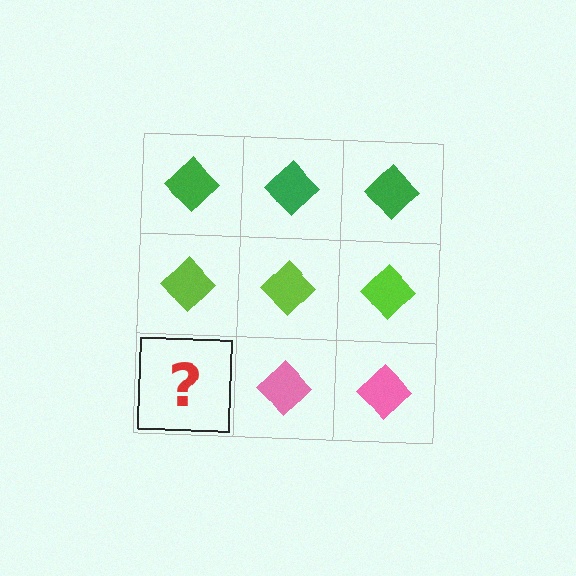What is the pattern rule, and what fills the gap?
The rule is that each row has a consistent color. The gap should be filled with a pink diamond.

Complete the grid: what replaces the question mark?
The question mark should be replaced with a pink diamond.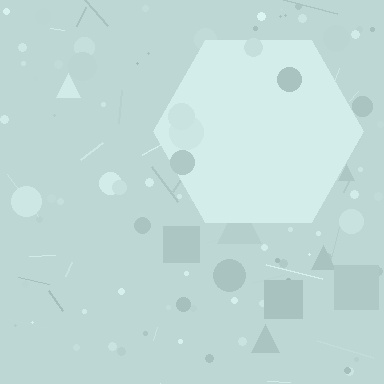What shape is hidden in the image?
A hexagon is hidden in the image.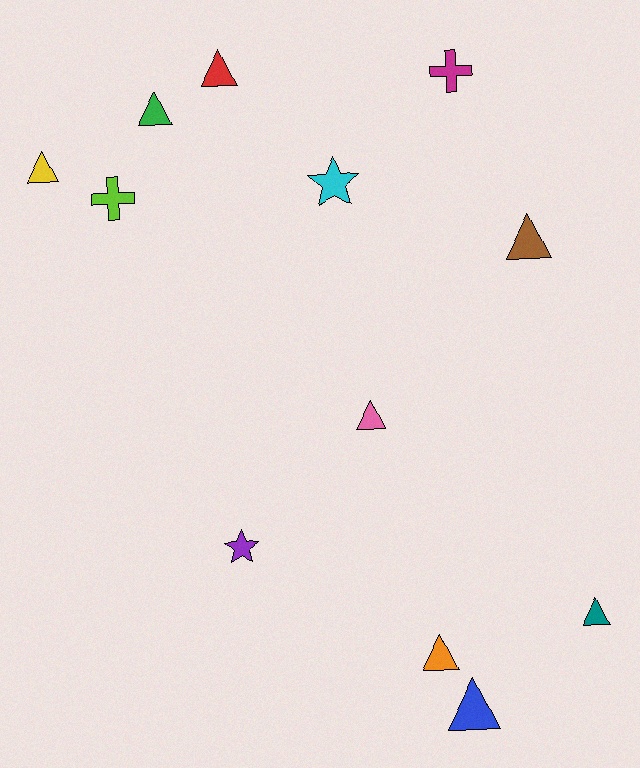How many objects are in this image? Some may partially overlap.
There are 12 objects.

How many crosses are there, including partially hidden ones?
There are 2 crosses.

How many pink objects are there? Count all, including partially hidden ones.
There is 1 pink object.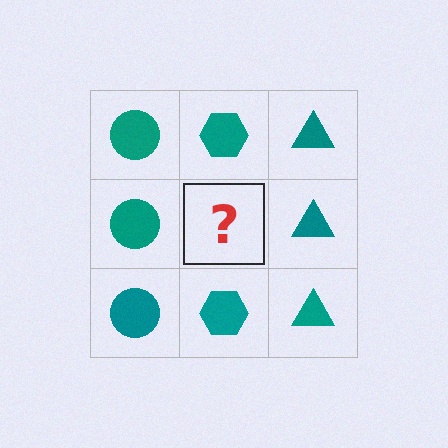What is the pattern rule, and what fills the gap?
The rule is that each column has a consistent shape. The gap should be filled with a teal hexagon.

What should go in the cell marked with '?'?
The missing cell should contain a teal hexagon.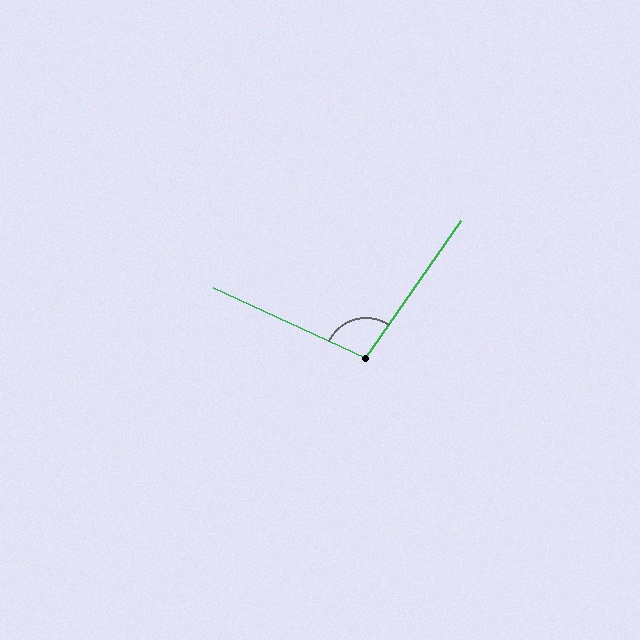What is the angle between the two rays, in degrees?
Approximately 100 degrees.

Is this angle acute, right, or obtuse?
It is obtuse.